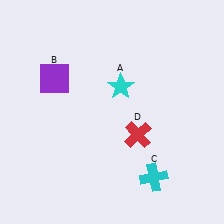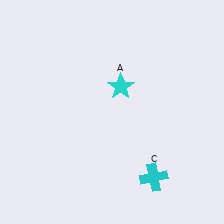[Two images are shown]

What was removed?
The red cross (D), the purple square (B) were removed in Image 2.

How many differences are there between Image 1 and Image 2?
There are 2 differences between the two images.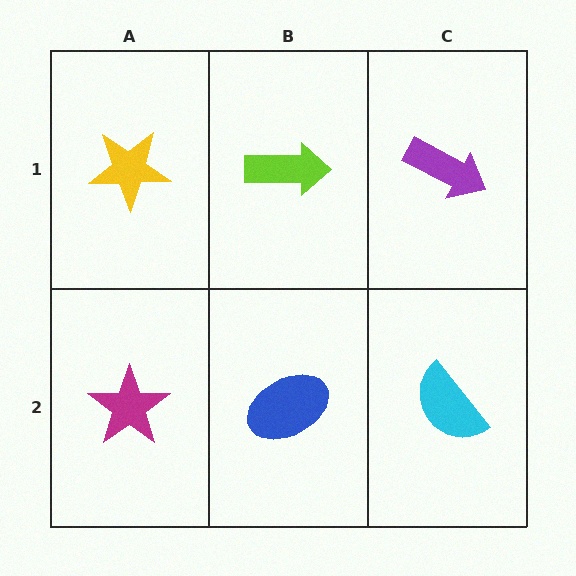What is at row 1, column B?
A lime arrow.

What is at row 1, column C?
A purple arrow.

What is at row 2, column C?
A cyan semicircle.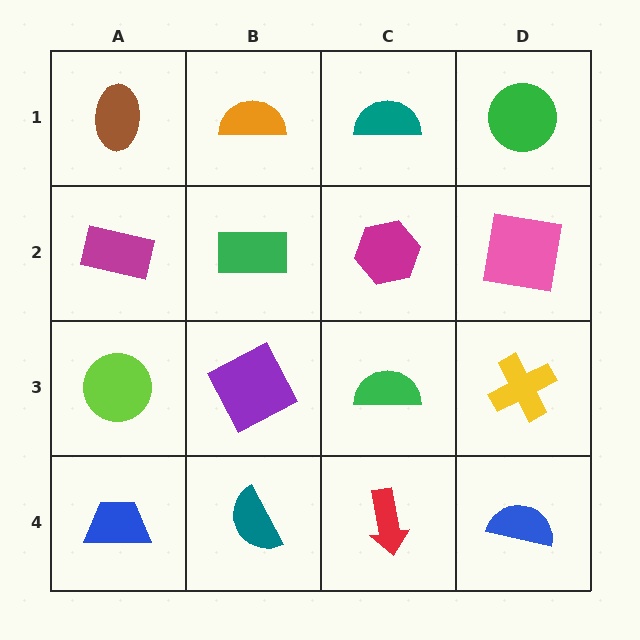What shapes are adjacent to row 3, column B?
A green rectangle (row 2, column B), a teal semicircle (row 4, column B), a lime circle (row 3, column A), a green semicircle (row 3, column C).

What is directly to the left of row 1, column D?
A teal semicircle.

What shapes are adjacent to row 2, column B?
An orange semicircle (row 1, column B), a purple square (row 3, column B), a magenta rectangle (row 2, column A), a magenta hexagon (row 2, column C).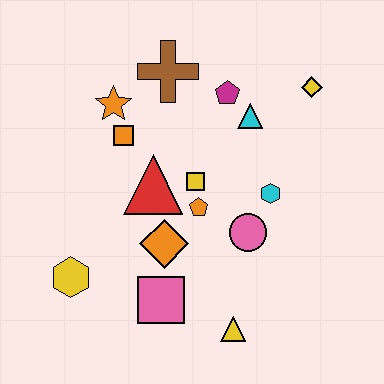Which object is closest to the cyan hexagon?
The pink circle is closest to the cyan hexagon.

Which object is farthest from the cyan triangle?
The yellow hexagon is farthest from the cyan triangle.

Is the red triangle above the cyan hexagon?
Yes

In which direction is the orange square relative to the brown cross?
The orange square is below the brown cross.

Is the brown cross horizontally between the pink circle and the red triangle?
Yes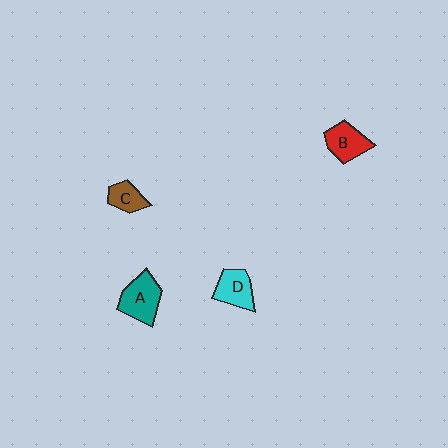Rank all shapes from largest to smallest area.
From largest to smallest: A (teal), B (red), D (cyan), C (brown).